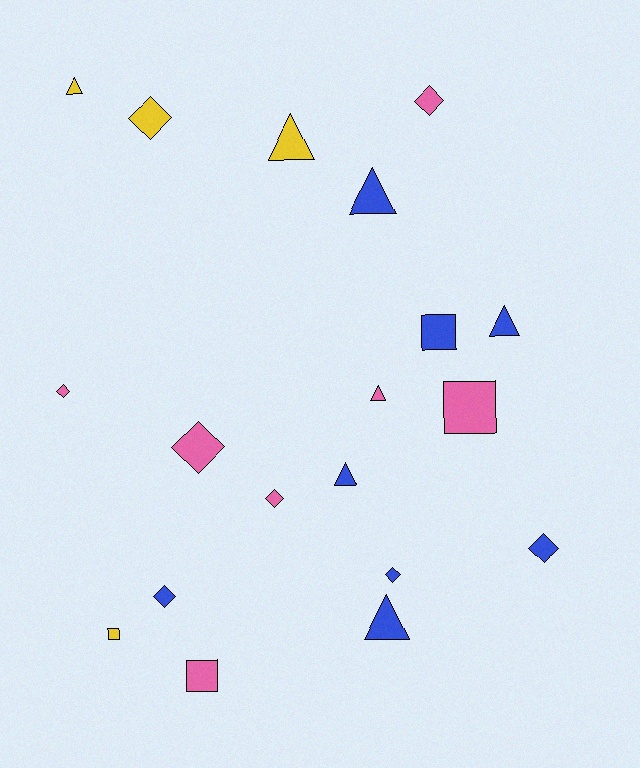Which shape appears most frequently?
Diamond, with 8 objects.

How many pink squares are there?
There are 2 pink squares.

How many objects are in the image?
There are 19 objects.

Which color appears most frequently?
Blue, with 8 objects.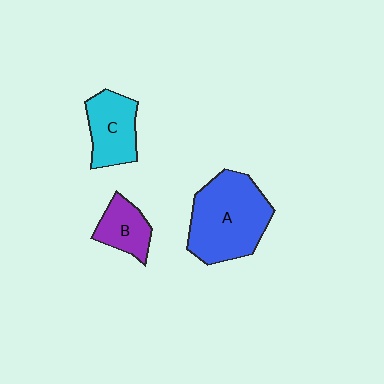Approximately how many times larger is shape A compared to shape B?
Approximately 2.4 times.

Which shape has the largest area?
Shape A (blue).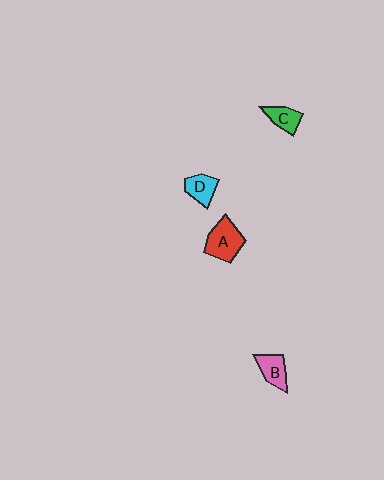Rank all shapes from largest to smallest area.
From largest to smallest: A (red), B (pink), D (cyan), C (green).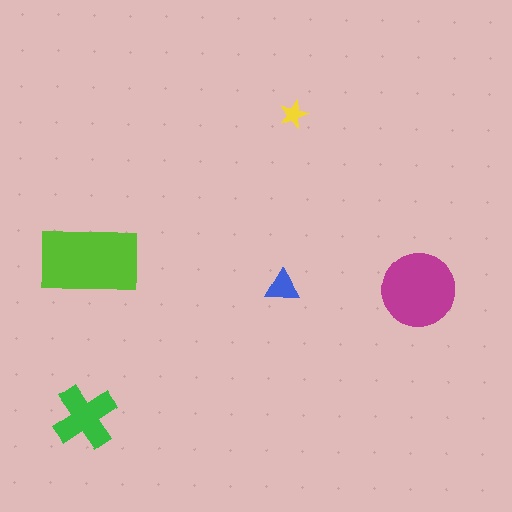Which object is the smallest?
The yellow star.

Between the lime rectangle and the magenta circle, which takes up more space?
The lime rectangle.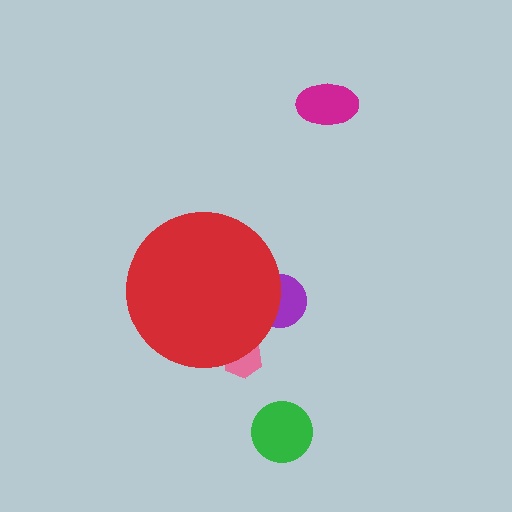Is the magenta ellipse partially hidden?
No, the magenta ellipse is fully visible.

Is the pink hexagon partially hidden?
Yes, the pink hexagon is partially hidden behind the red circle.